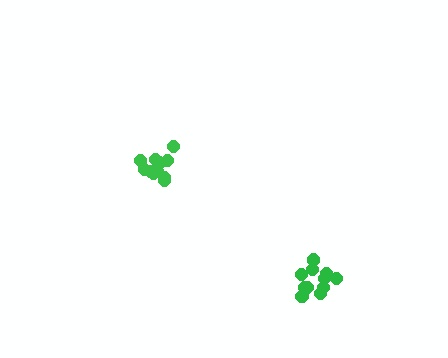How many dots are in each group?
Group 1: 11 dots, Group 2: 11 dots (22 total).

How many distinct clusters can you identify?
There are 2 distinct clusters.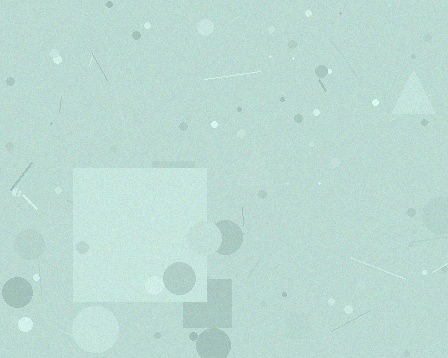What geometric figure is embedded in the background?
A square is embedded in the background.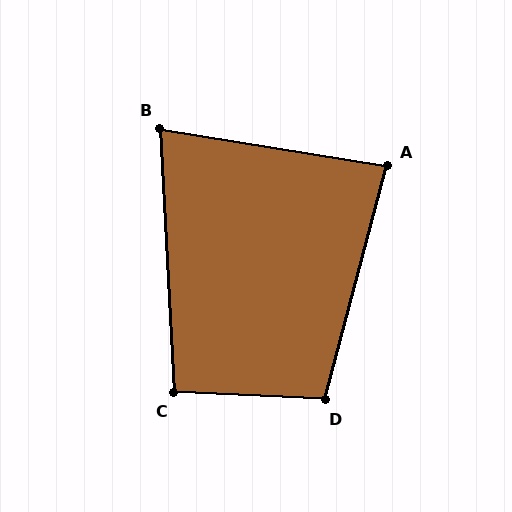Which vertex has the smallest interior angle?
B, at approximately 78 degrees.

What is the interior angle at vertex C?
Approximately 96 degrees (obtuse).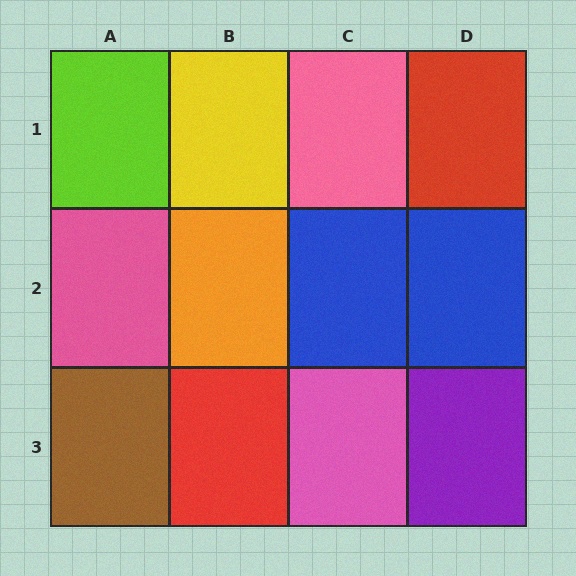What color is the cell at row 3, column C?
Pink.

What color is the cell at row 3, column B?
Red.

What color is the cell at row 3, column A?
Brown.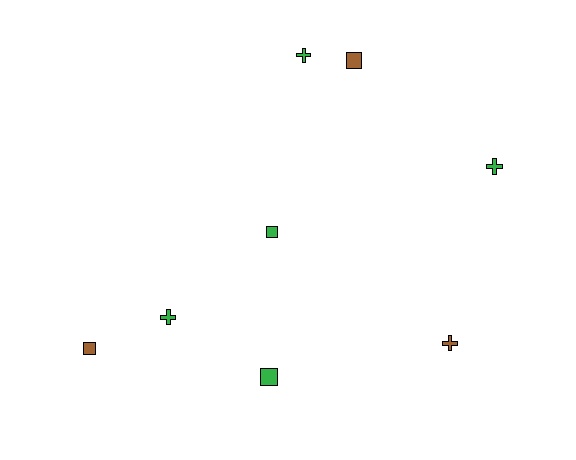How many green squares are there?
There are 2 green squares.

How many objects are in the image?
There are 8 objects.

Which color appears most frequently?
Green, with 5 objects.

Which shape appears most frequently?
Square, with 4 objects.